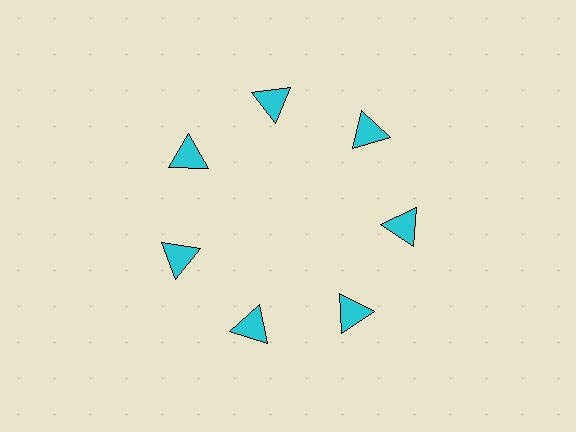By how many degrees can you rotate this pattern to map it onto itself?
The pattern maps onto itself every 51 degrees of rotation.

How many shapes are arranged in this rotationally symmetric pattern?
There are 7 shapes, arranged in 7 groups of 1.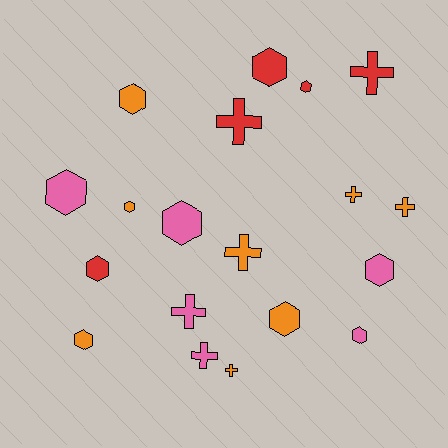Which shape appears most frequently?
Hexagon, with 11 objects.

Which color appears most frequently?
Orange, with 8 objects.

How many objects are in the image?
There are 19 objects.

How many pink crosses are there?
There are 2 pink crosses.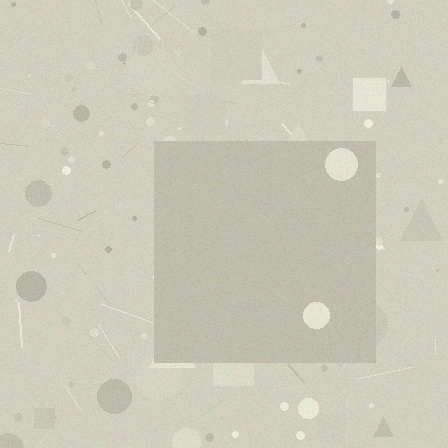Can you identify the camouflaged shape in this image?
The camouflaged shape is a square.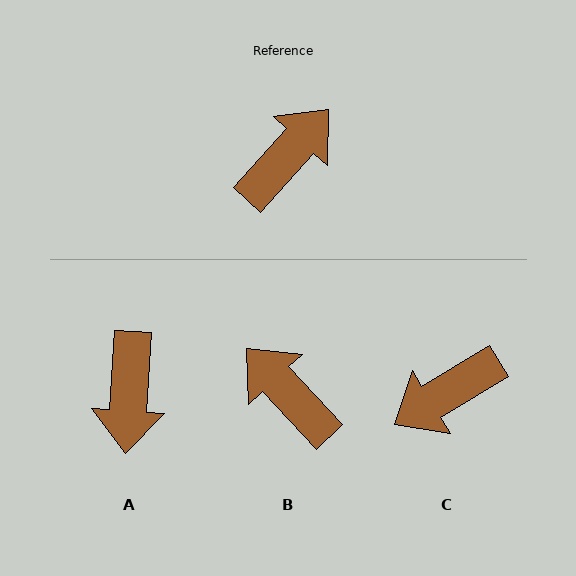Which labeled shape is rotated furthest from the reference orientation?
C, about 163 degrees away.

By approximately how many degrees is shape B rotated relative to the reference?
Approximately 85 degrees counter-clockwise.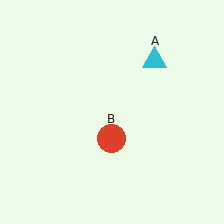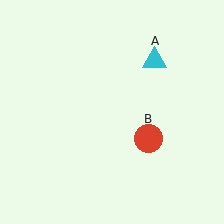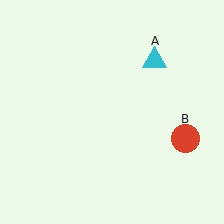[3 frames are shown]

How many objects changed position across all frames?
1 object changed position: red circle (object B).